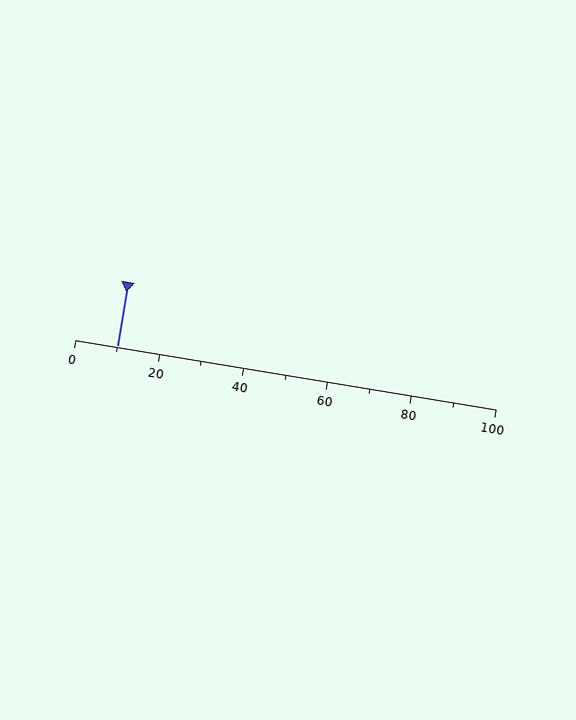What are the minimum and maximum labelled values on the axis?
The axis runs from 0 to 100.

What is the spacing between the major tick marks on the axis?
The major ticks are spaced 20 apart.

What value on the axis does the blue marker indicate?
The marker indicates approximately 10.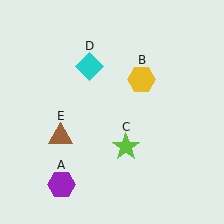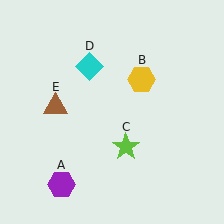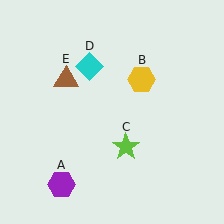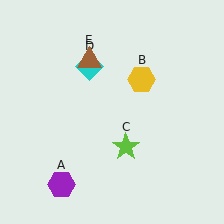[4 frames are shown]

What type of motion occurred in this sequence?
The brown triangle (object E) rotated clockwise around the center of the scene.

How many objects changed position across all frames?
1 object changed position: brown triangle (object E).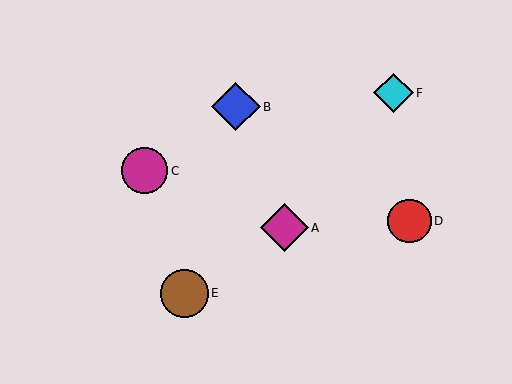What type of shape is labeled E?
Shape E is a brown circle.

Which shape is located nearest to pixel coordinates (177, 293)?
The brown circle (labeled E) at (185, 293) is nearest to that location.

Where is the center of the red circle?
The center of the red circle is at (409, 221).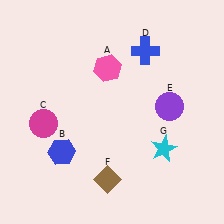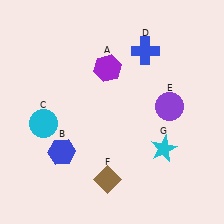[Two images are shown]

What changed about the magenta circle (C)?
In Image 1, C is magenta. In Image 2, it changed to cyan.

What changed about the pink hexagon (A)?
In Image 1, A is pink. In Image 2, it changed to purple.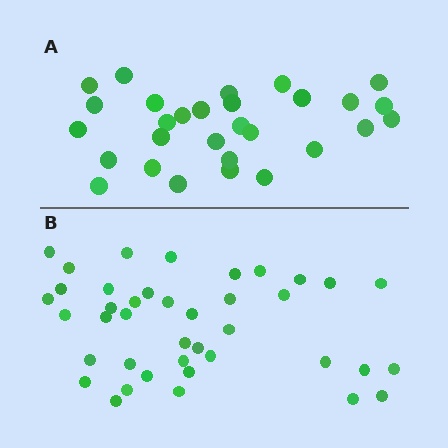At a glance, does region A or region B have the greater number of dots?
Region B (the bottom region) has more dots.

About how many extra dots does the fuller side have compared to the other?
Region B has roughly 12 or so more dots than region A.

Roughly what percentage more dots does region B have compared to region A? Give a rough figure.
About 40% more.